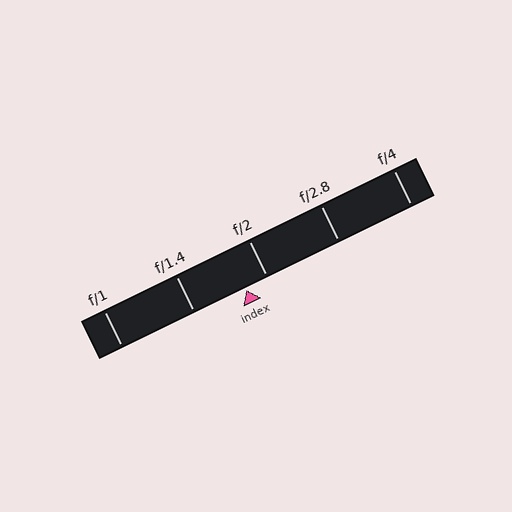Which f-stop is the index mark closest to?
The index mark is closest to f/2.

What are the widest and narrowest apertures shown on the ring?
The widest aperture shown is f/1 and the narrowest is f/4.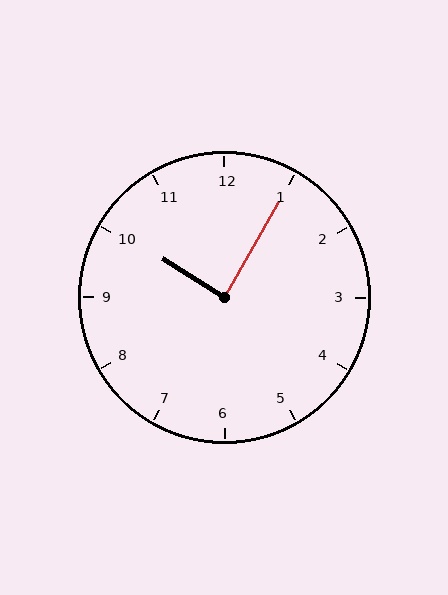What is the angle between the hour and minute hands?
Approximately 88 degrees.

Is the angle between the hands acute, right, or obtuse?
It is right.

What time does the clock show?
10:05.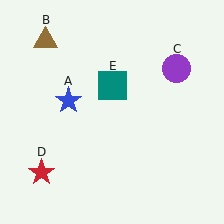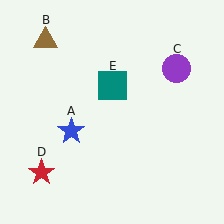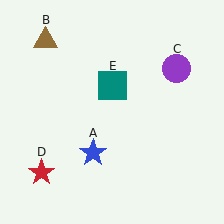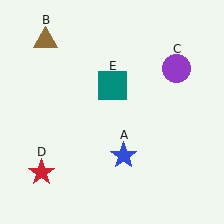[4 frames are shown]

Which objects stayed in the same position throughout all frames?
Brown triangle (object B) and purple circle (object C) and red star (object D) and teal square (object E) remained stationary.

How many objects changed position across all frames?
1 object changed position: blue star (object A).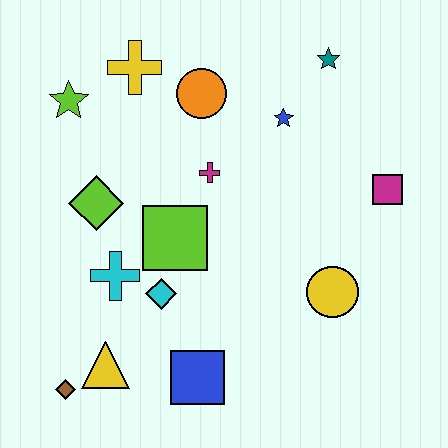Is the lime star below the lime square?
No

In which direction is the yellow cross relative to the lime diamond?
The yellow cross is above the lime diamond.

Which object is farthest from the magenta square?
The brown diamond is farthest from the magenta square.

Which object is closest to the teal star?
The blue star is closest to the teal star.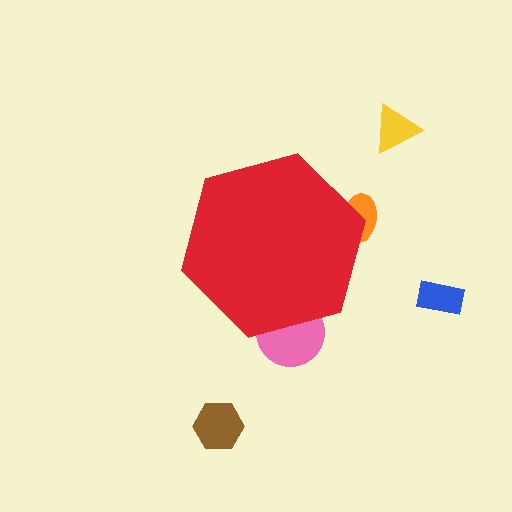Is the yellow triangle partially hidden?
No, the yellow triangle is fully visible.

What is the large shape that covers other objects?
A red hexagon.